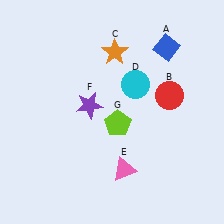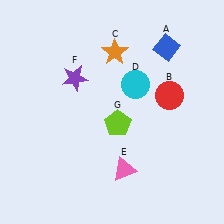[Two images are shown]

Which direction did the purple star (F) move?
The purple star (F) moved up.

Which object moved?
The purple star (F) moved up.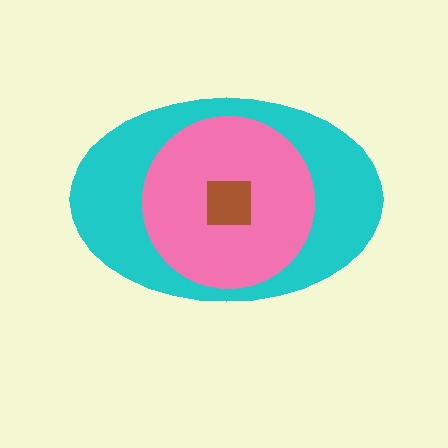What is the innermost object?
The brown square.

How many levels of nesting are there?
3.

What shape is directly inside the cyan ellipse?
The pink circle.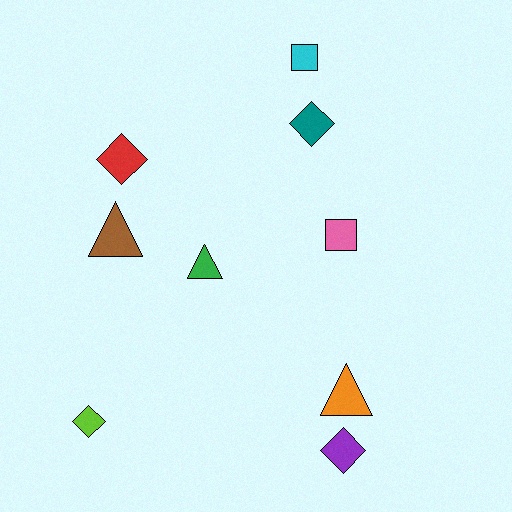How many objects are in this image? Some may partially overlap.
There are 9 objects.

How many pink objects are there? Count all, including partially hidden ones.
There is 1 pink object.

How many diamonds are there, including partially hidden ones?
There are 4 diamonds.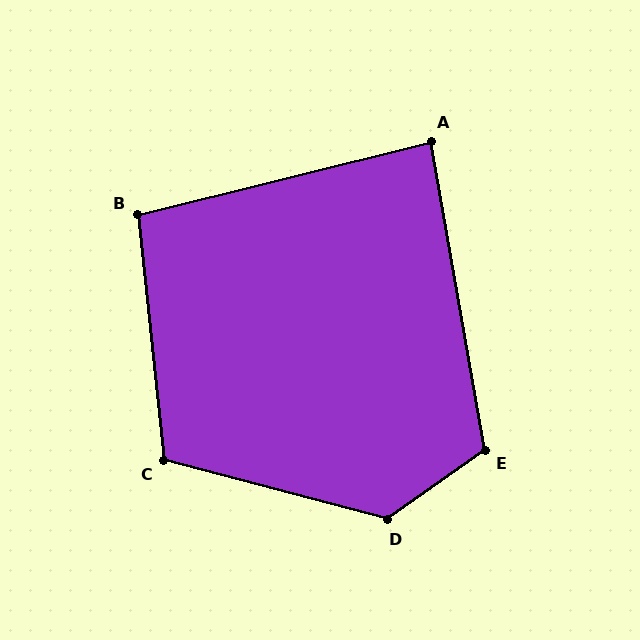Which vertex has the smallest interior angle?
A, at approximately 86 degrees.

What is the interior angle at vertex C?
Approximately 111 degrees (obtuse).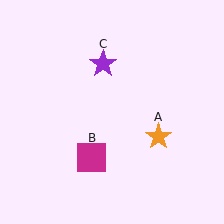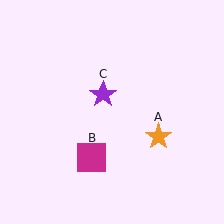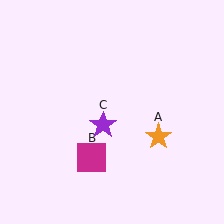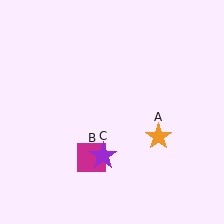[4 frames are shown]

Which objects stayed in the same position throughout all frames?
Orange star (object A) and magenta square (object B) remained stationary.